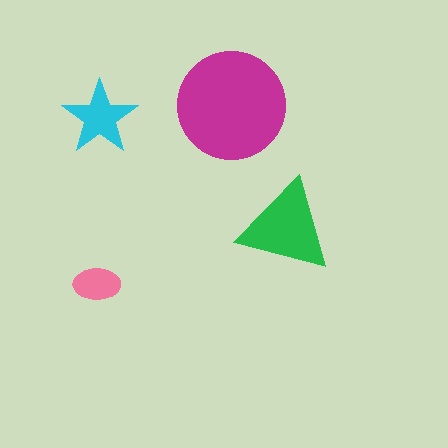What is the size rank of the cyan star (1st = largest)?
3rd.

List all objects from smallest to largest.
The pink ellipse, the cyan star, the green triangle, the magenta circle.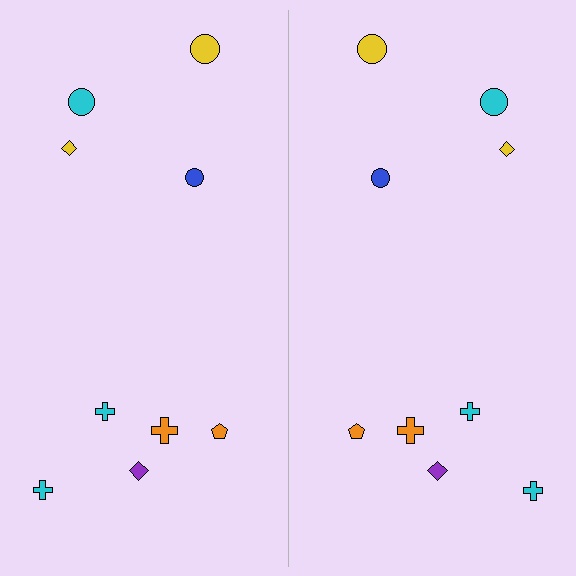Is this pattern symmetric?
Yes, this pattern has bilateral (reflection) symmetry.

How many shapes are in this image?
There are 18 shapes in this image.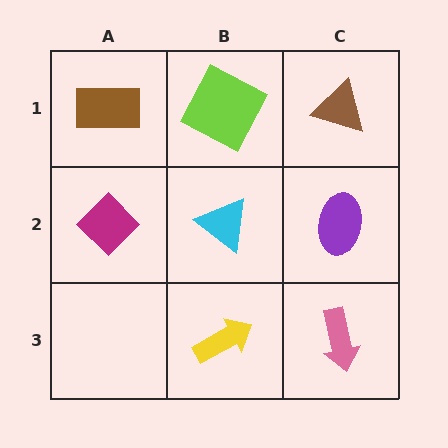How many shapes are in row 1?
3 shapes.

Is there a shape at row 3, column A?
No, that cell is empty.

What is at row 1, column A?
A brown rectangle.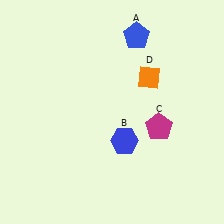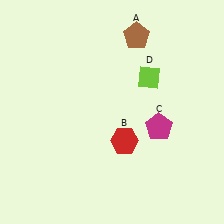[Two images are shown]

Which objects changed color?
A changed from blue to brown. B changed from blue to red. D changed from orange to lime.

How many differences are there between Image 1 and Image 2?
There are 3 differences between the two images.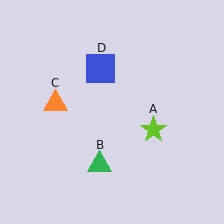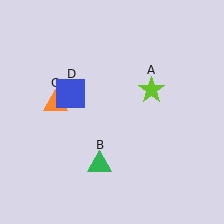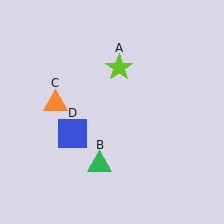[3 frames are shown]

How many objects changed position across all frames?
2 objects changed position: lime star (object A), blue square (object D).